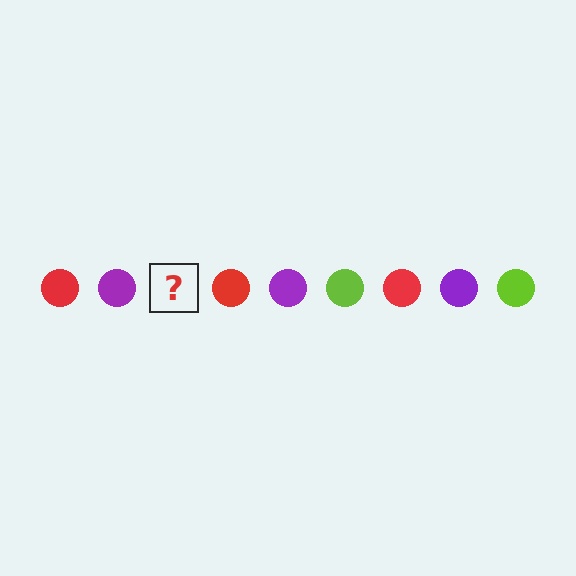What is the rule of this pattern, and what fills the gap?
The rule is that the pattern cycles through red, purple, lime circles. The gap should be filled with a lime circle.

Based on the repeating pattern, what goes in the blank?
The blank should be a lime circle.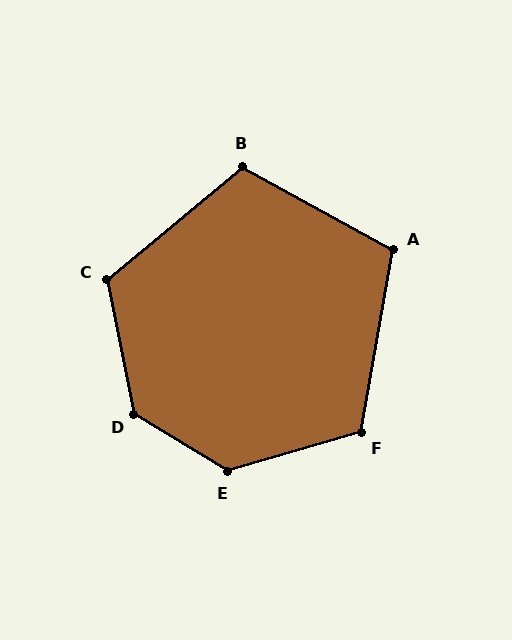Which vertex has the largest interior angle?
D, at approximately 133 degrees.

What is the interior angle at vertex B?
Approximately 111 degrees (obtuse).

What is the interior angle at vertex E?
Approximately 132 degrees (obtuse).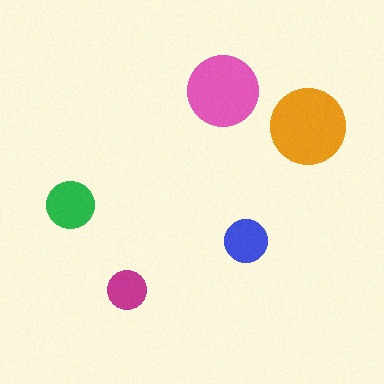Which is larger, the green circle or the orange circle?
The orange one.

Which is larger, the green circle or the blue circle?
The green one.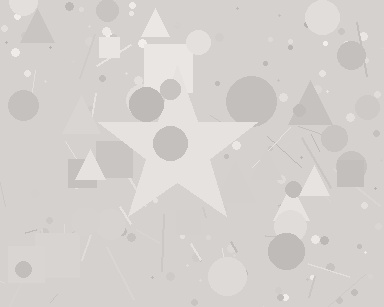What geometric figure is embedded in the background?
A star is embedded in the background.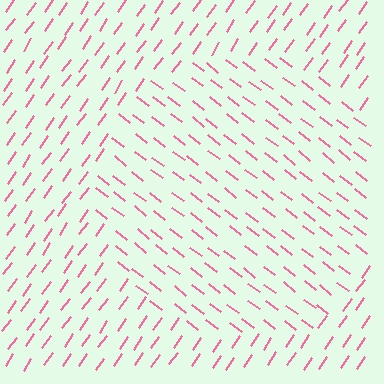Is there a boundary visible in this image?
Yes, there is a texture boundary formed by a change in line orientation.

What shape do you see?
I see a circle.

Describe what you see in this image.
The image is filled with small pink line segments. A circle region in the image has lines oriented differently from the surrounding lines, creating a visible texture boundary.